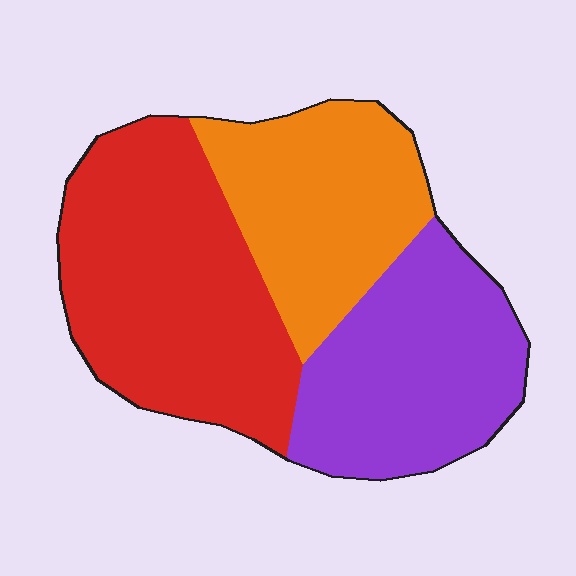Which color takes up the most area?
Red, at roughly 40%.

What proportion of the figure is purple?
Purple covers around 30% of the figure.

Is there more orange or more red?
Red.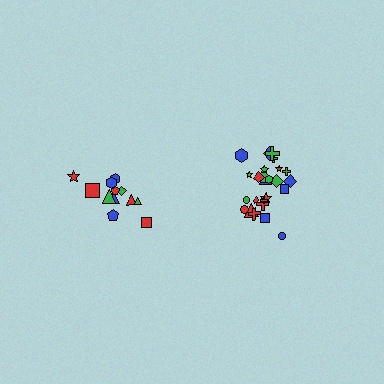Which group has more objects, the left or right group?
The right group.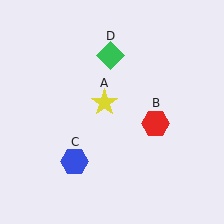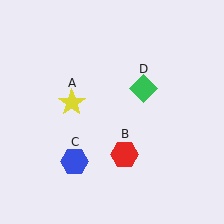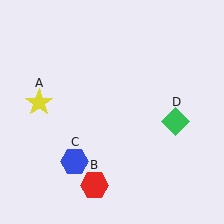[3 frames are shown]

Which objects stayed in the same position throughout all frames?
Blue hexagon (object C) remained stationary.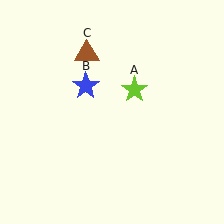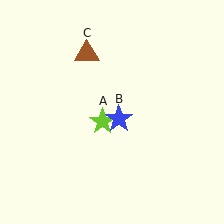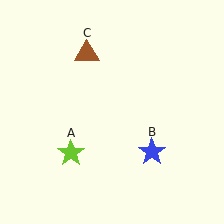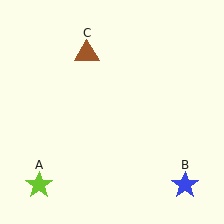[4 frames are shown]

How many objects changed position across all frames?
2 objects changed position: lime star (object A), blue star (object B).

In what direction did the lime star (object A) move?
The lime star (object A) moved down and to the left.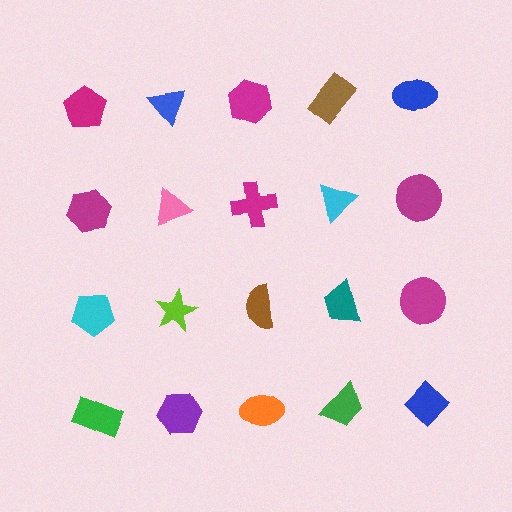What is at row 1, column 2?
A blue triangle.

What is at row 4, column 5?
A blue diamond.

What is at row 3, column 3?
A brown semicircle.